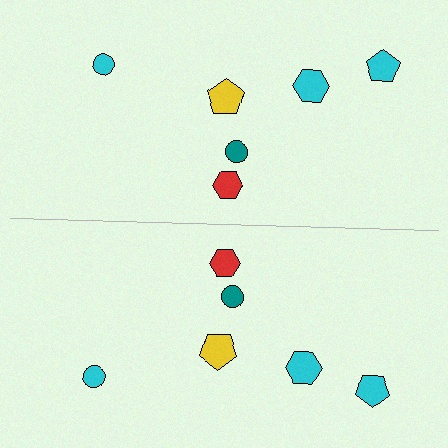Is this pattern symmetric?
Yes, this pattern has bilateral (reflection) symmetry.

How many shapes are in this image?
There are 12 shapes in this image.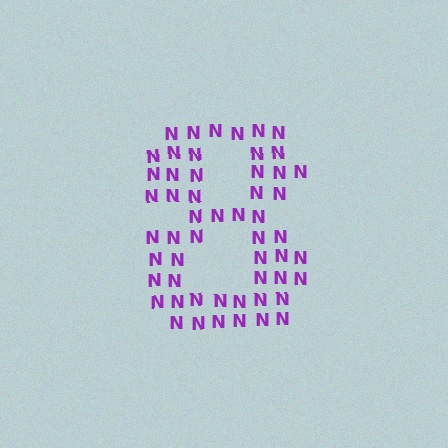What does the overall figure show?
The overall figure shows the digit 8.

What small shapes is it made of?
It is made of small letter N's.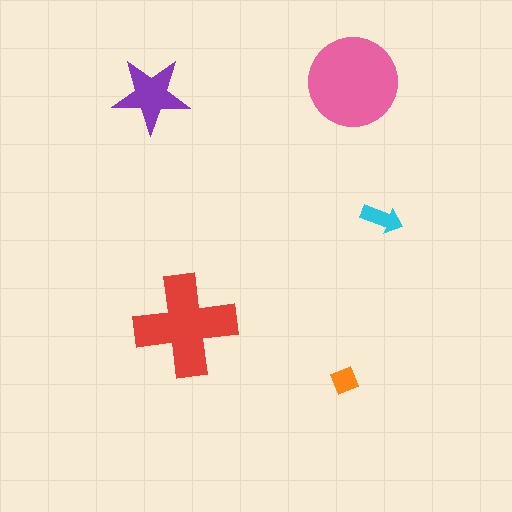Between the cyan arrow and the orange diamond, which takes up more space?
The cyan arrow.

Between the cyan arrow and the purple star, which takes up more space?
The purple star.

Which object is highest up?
The pink circle is topmost.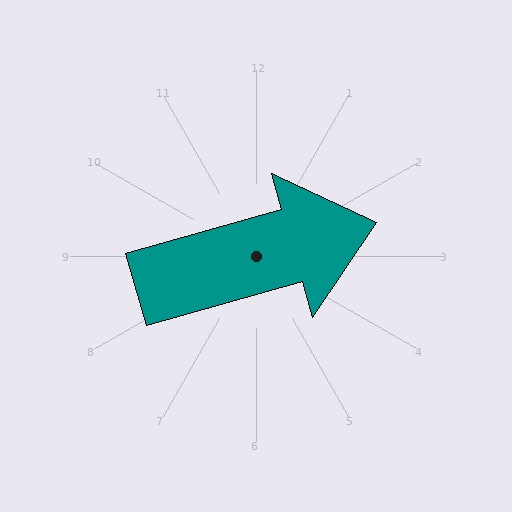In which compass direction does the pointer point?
East.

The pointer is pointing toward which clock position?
Roughly 2 o'clock.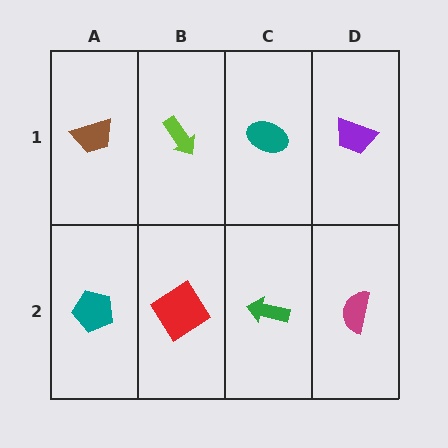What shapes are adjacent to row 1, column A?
A teal pentagon (row 2, column A), a lime arrow (row 1, column B).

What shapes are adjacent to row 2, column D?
A purple trapezoid (row 1, column D), a green arrow (row 2, column C).